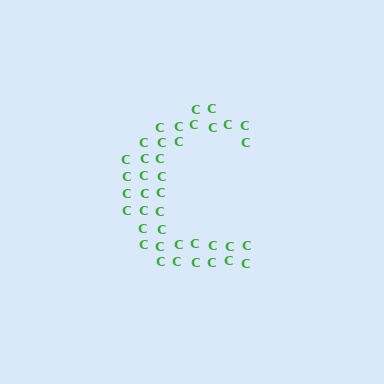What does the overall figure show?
The overall figure shows the letter C.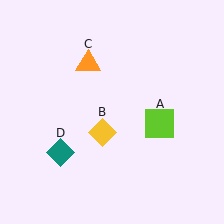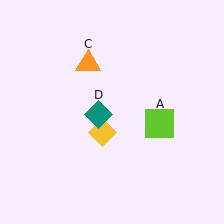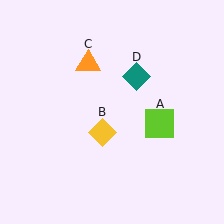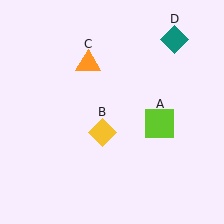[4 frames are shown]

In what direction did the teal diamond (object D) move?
The teal diamond (object D) moved up and to the right.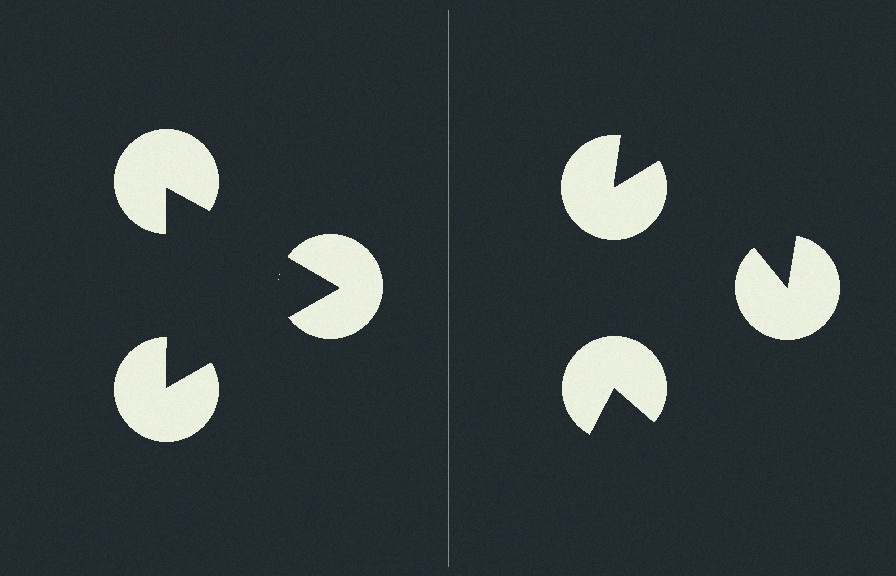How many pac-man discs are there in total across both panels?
6 — 3 on each side.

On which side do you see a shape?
An illusory triangle appears on the left side. On the right side the wedge cuts are rotated, so no coherent shape forms.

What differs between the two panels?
The pac-man discs are positioned identically on both sides; only the wedge orientations differ. On the left they align to a triangle; on the right they are misaligned.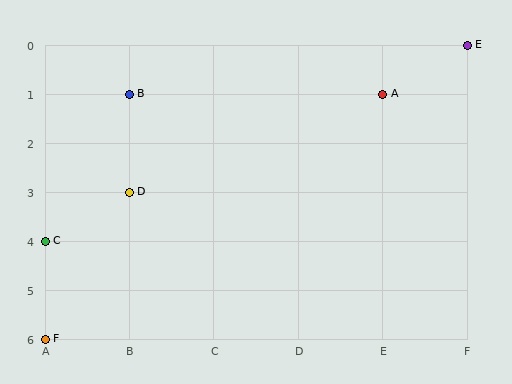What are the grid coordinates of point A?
Point A is at grid coordinates (E, 1).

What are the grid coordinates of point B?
Point B is at grid coordinates (B, 1).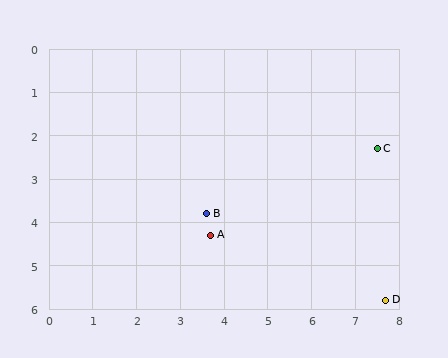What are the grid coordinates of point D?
Point D is at approximately (7.7, 5.8).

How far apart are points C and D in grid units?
Points C and D are about 3.5 grid units apart.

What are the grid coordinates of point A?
Point A is at approximately (3.7, 4.3).